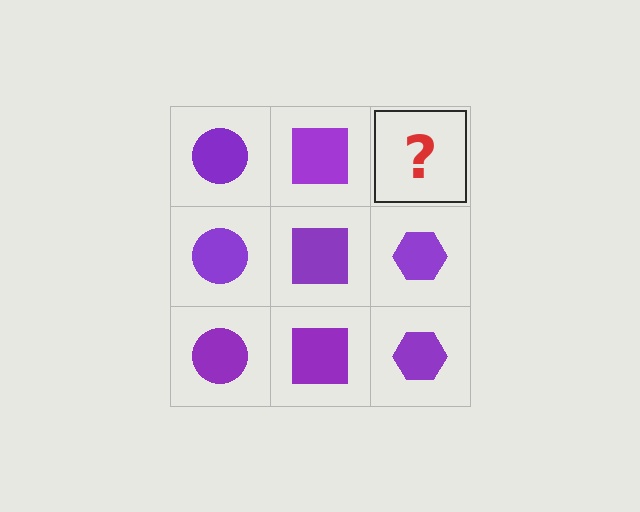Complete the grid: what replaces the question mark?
The question mark should be replaced with a purple hexagon.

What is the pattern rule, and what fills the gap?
The rule is that each column has a consistent shape. The gap should be filled with a purple hexagon.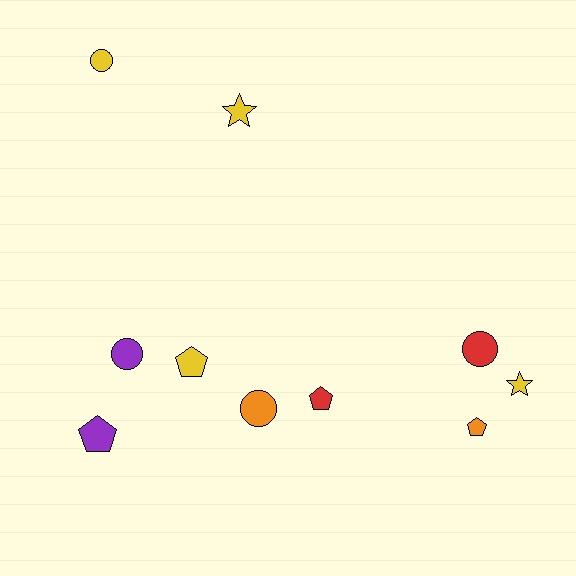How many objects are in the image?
There are 10 objects.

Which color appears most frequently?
Yellow, with 4 objects.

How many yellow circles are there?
There is 1 yellow circle.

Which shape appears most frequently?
Pentagon, with 4 objects.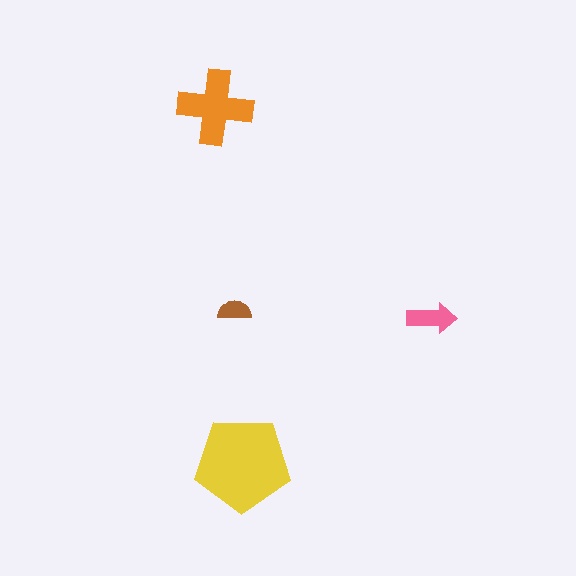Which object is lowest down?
The yellow pentagon is bottommost.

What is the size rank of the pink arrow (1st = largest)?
3rd.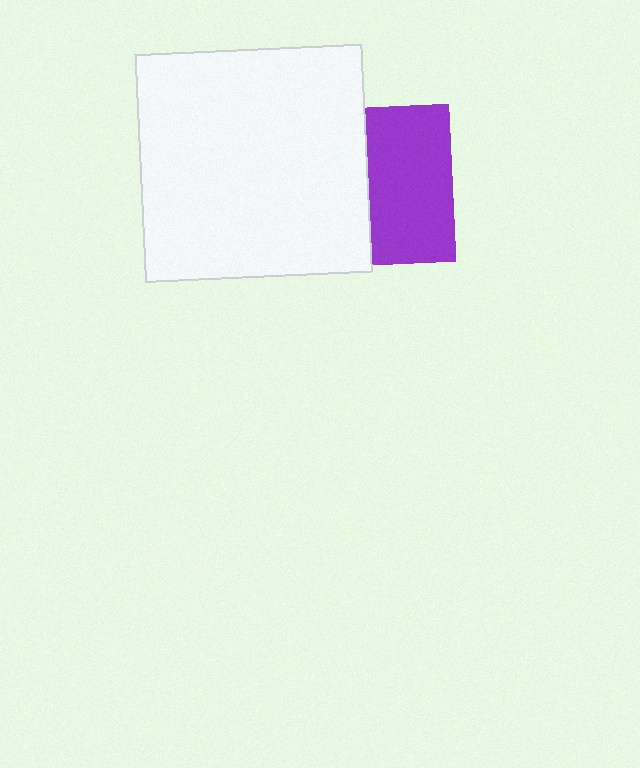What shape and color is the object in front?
The object in front is a white square.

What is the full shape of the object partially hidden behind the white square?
The partially hidden object is a purple square.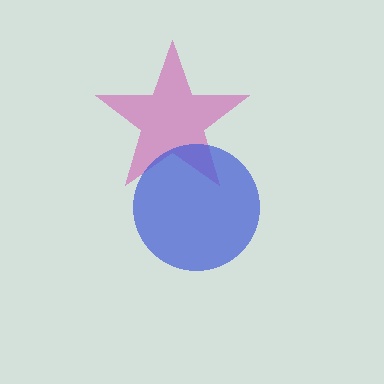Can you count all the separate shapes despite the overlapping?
Yes, there are 2 separate shapes.